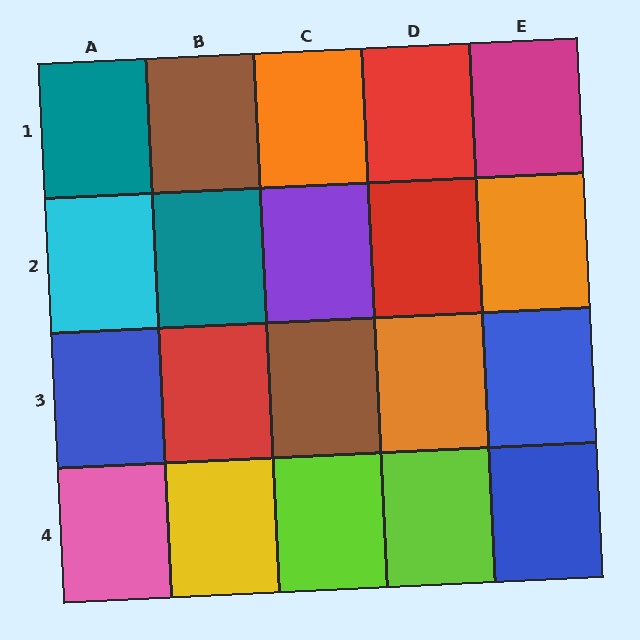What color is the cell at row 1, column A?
Teal.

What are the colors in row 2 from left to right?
Cyan, teal, purple, red, orange.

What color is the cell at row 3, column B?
Red.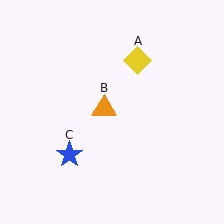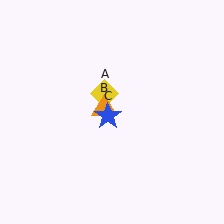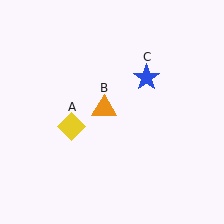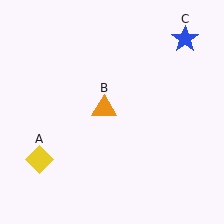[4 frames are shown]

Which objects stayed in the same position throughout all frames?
Orange triangle (object B) remained stationary.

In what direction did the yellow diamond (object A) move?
The yellow diamond (object A) moved down and to the left.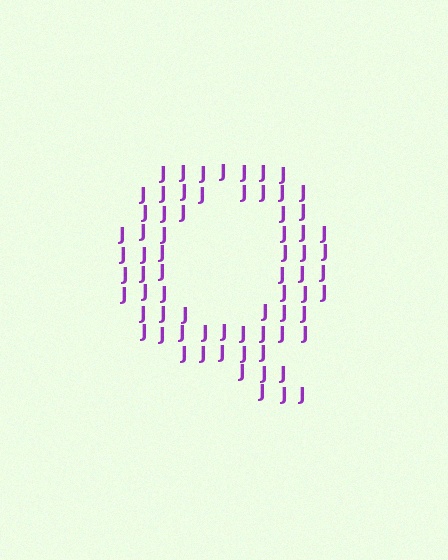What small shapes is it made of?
It is made of small letter J's.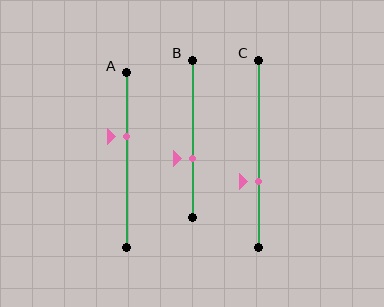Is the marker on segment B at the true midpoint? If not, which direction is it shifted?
No, the marker on segment B is shifted downward by about 12% of the segment length.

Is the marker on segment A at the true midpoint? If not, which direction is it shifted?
No, the marker on segment A is shifted upward by about 13% of the segment length.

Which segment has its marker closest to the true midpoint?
Segment B has its marker closest to the true midpoint.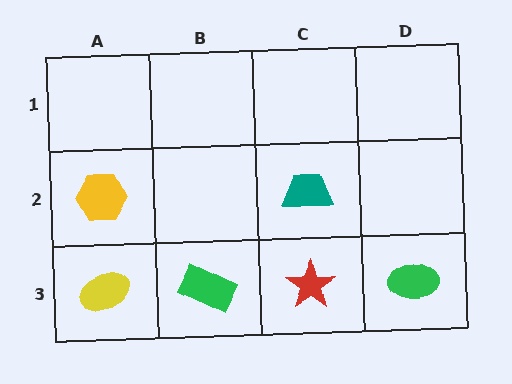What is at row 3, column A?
A yellow ellipse.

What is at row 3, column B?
A green rectangle.